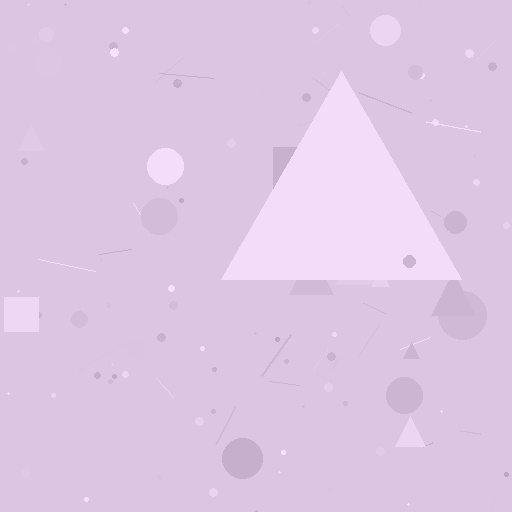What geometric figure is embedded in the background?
A triangle is embedded in the background.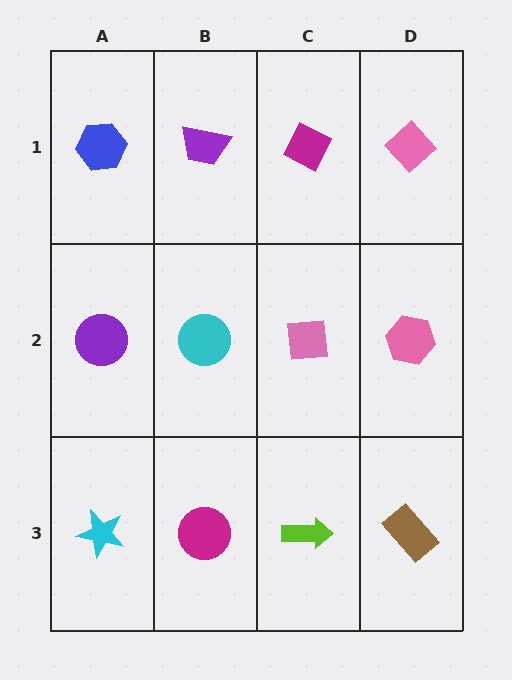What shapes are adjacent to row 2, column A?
A blue hexagon (row 1, column A), a cyan star (row 3, column A), a cyan circle (row 2, column B).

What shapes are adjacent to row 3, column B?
A cyan circle (row 2, column B), a cyan star (row 3, column A), a lime arrow (row 3, column C).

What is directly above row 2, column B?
A purple trapezoid.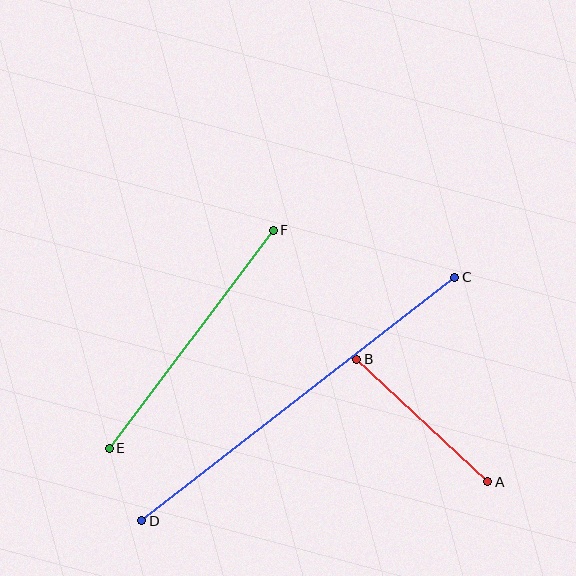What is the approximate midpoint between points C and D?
The midpoint is at approximately (298, 399) pixels.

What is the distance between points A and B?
The distance is approximately 179 pixels.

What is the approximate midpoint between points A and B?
The midpoint is at approximately (422, 421) pixels.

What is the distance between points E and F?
The distance is approximately 273 pixels.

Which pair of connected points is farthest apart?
Points C and D are farthest apart.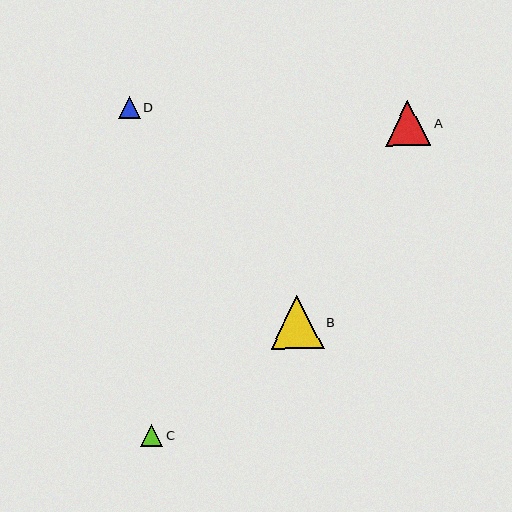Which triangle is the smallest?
Triangle D is the smallest with a size of approximately 21 pixels.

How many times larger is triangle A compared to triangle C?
Triangle A is approximately 2.1 times the size of triangle C.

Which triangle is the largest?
Triangle B is the largest with a size of approximately 53 pixels.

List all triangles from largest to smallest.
From largest to smallest: B, A, C, D.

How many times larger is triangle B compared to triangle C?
Triangle B is approximately 2.4 times the size of triangle C.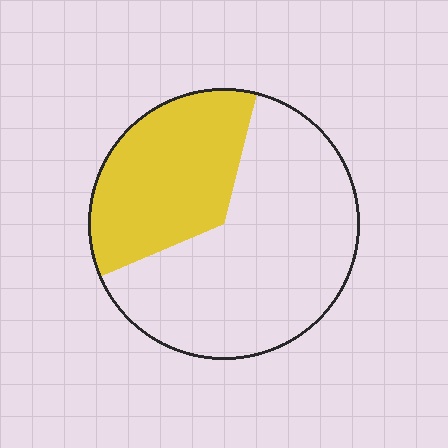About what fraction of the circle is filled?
About one third (1/3).